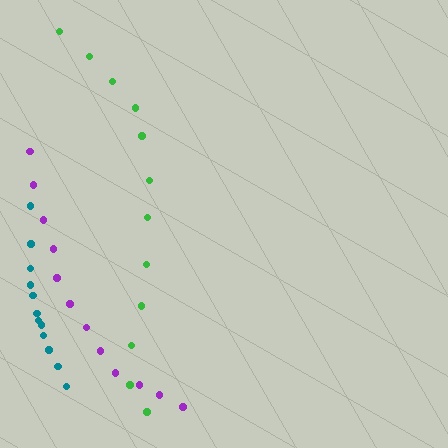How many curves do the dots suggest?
There are 3 distinct paths.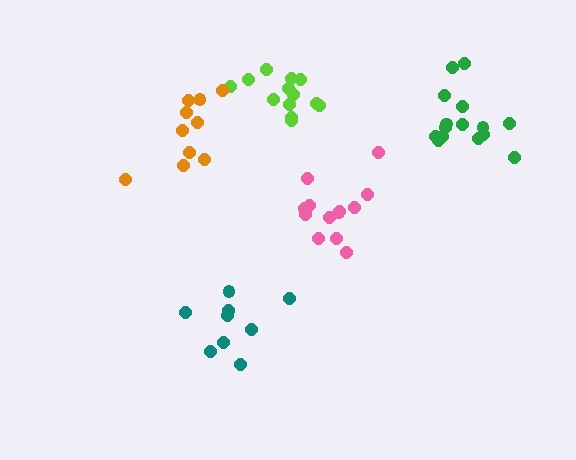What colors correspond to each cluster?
The clusters are colored: pink, teal, green, lime, orange.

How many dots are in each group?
Group 1: 13 dots, Group 2: 9 dots, Group 3: 15 dots, Group 4: 13 dots, Group 5: 10 dots (60 total).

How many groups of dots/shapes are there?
There are 5 groups.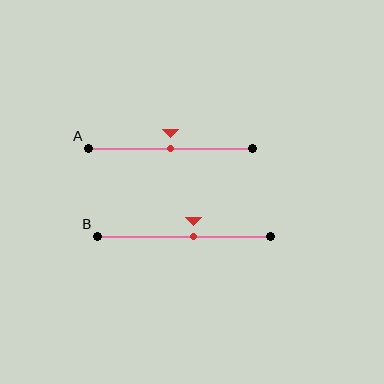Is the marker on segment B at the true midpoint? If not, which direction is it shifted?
No, the marker on segment B is shifted to the right by about 5% of the segment length.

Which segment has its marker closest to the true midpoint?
Segment A has its marker closest to the true midpoint.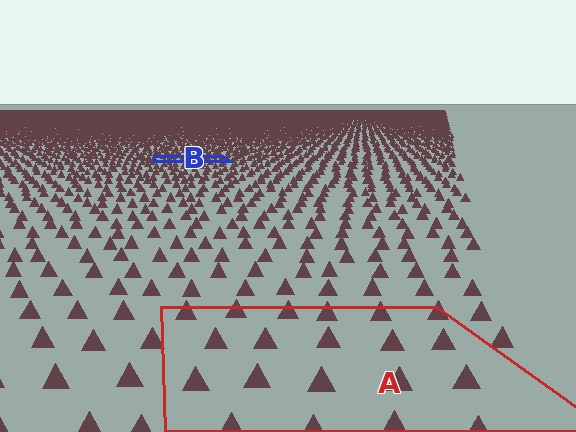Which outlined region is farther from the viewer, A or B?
Region B is farther from the viewer — the texture elements inside it appear smaller and more densely packed.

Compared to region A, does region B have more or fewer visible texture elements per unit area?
Region B has more texture elements per unit area — they are packed more densely because it is farther away.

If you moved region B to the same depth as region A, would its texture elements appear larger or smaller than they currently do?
They would appear larger. At a closer depth, the same texture elements are projected at a bigger on-screen size.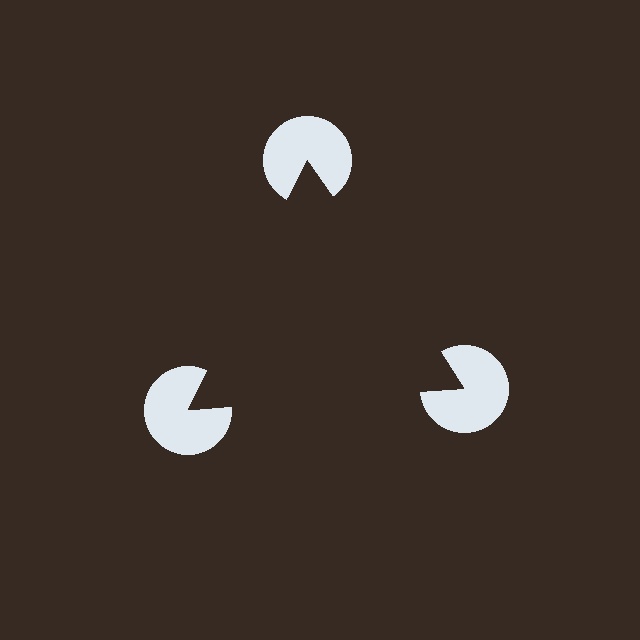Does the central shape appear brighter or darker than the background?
It typically appears slightly darker than the background, even though no actual brightness change is drawn.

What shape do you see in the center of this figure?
An illusory triangle — its edges are inferred from the aligned wedge cuts in the pac-man discs, not physically drawn.